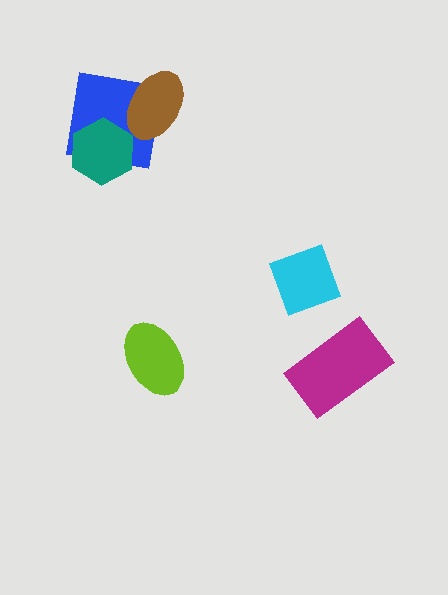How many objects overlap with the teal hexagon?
1 object overlaps with the teal hexagon.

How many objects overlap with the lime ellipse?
0 objects overlap with the lime ellipse.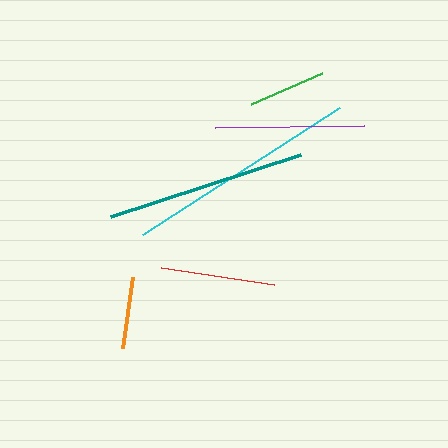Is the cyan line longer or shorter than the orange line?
The cyan line is longer than the orange line.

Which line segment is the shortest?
The orange line is the shortest at approximately 73 pixels.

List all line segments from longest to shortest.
From longest to shortest: cyan, teal, purple, red, green, orange.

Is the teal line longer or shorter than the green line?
The teal line is longer than the green line.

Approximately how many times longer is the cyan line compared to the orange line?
The cyan line is approximately 3.2 times the length of the orange line.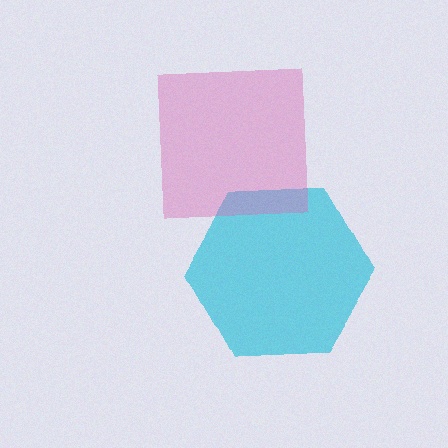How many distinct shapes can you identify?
There are 2 distinct shapes: a cyan hexagon, a pink square.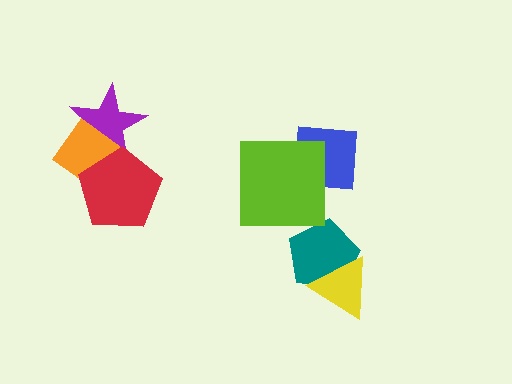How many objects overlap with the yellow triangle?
1 object overlaps with the yellow triangle.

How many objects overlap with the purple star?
2 objects overlap with the purple star.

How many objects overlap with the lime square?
1 object overlaps with the lime square.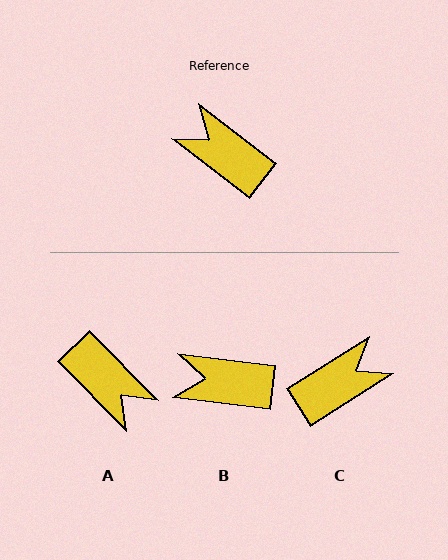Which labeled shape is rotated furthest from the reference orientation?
A, about 172 degrees away.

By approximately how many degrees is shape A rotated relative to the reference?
Approximately 172 degrees counter-clockwise.